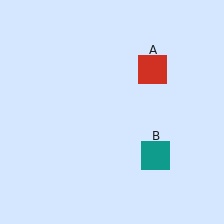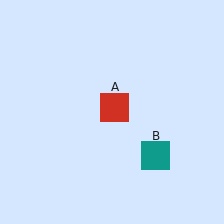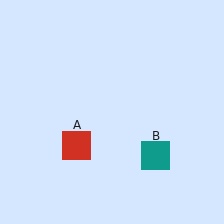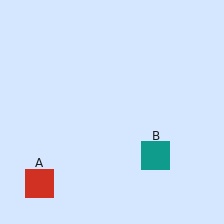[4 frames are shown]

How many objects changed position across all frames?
1 object changed position: red square (object A).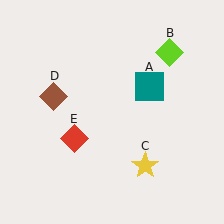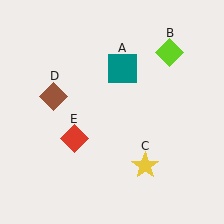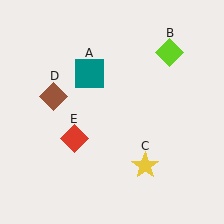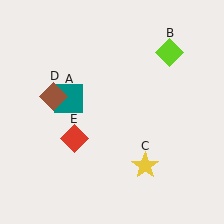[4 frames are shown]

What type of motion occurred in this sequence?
The teal square (object A) rotated counterclockwise around the center of the scene.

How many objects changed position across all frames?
1 object changed position: teal square (object A).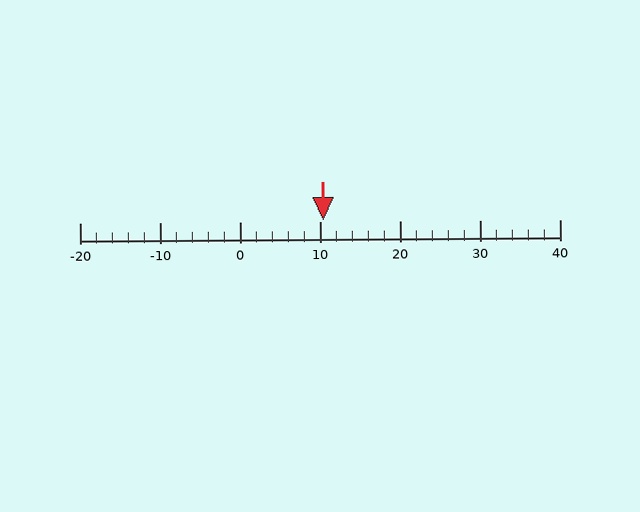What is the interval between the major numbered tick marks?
The major tick marks are spaced 10 units apart.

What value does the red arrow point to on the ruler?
The red arrow points to approximately 10.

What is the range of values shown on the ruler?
The ruler shows values from -20 to 40.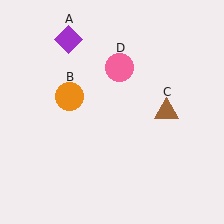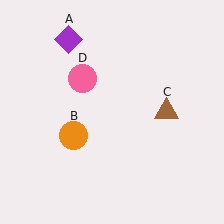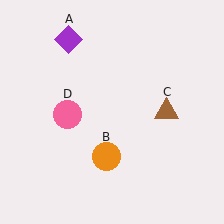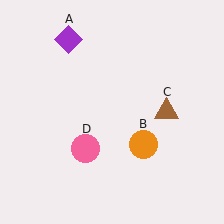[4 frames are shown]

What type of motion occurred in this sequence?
The orange circle (object B), pink circle (object D) rotated counterclockwise around the center of the scene.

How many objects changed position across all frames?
2 objects changed position: orange circle (object B), pink circle (object D).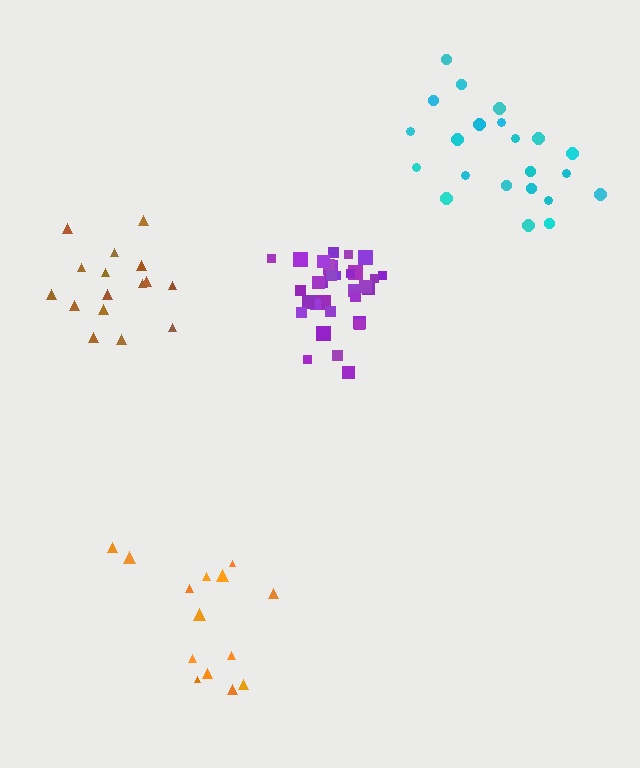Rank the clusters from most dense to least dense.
purple, brown, cyan, orange.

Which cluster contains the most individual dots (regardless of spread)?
Purple (34).